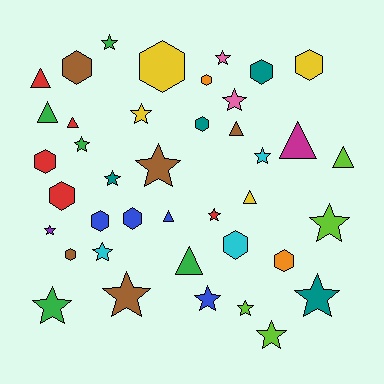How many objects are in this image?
There are 40 objects.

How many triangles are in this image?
There are 9 triangles.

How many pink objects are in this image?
There are 2 pink objects.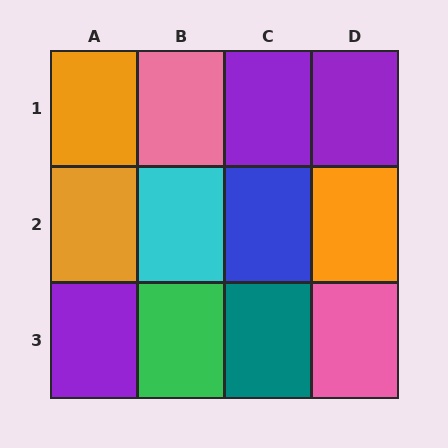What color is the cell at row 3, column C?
Teal.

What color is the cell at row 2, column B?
Cyan.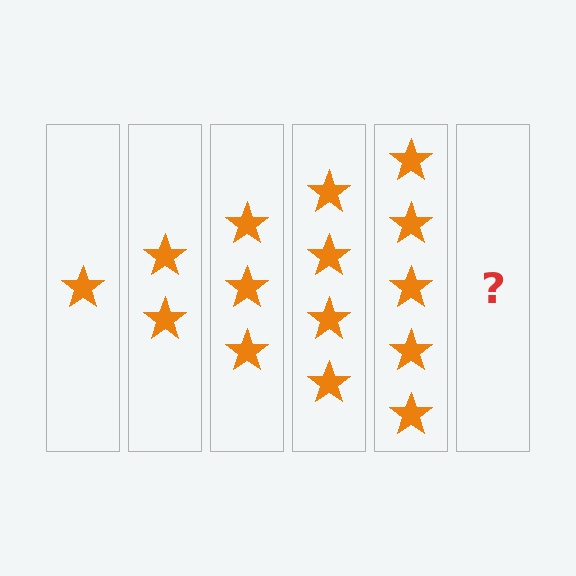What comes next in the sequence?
The next element should be 6 stars.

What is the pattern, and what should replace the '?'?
The pattern is that each step adds one more star. The '?' should be 6 stars.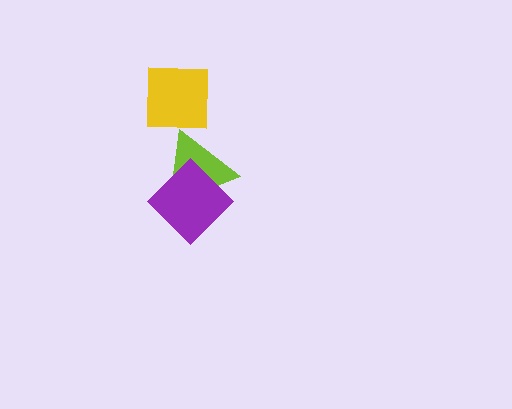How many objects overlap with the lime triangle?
2 objects overlap with the lime triangle.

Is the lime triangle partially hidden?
Yes, it is partially covered by another shape.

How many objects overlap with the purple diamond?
1 object overlaps with the purple diamond.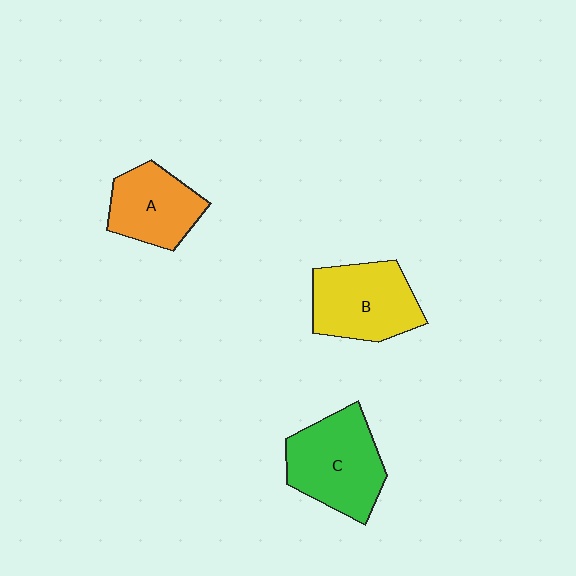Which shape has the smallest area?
Shape A (orange).